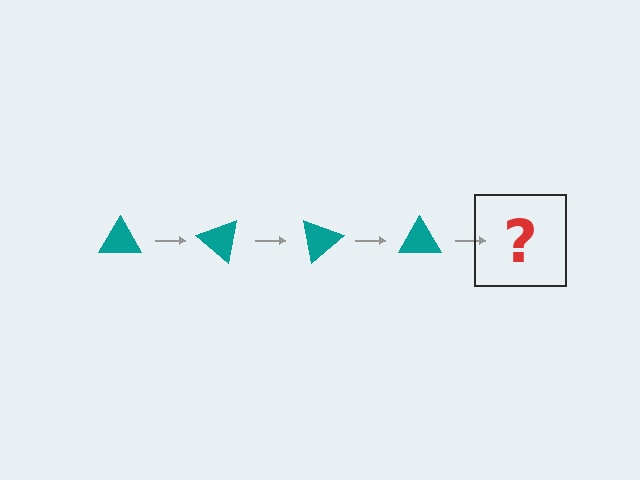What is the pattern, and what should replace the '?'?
The pattern is that the triangle rotates 40 degrees each step. The '?' should be a teal triangle rotated 160 degrees.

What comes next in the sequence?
The next element should be a teal triangle rotated 160 degrees.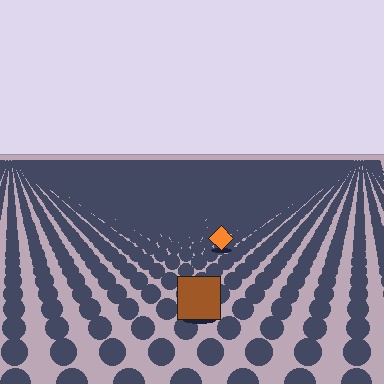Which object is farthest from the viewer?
The orange diamond is farthest from the viewer. It appears smaller and the ground texture around it is denser.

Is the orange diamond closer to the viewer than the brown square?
No. The brown square is closer — you can tell from the texture gradient: the ground texture is coarser near it.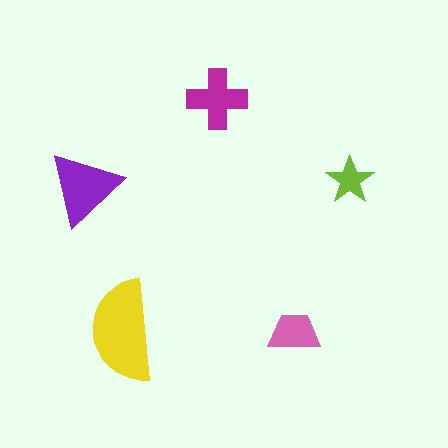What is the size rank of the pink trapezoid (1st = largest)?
4th.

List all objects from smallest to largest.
The lime star, the pink trapezoid, the magenta cross, the purple triangle, the yellow semicircle.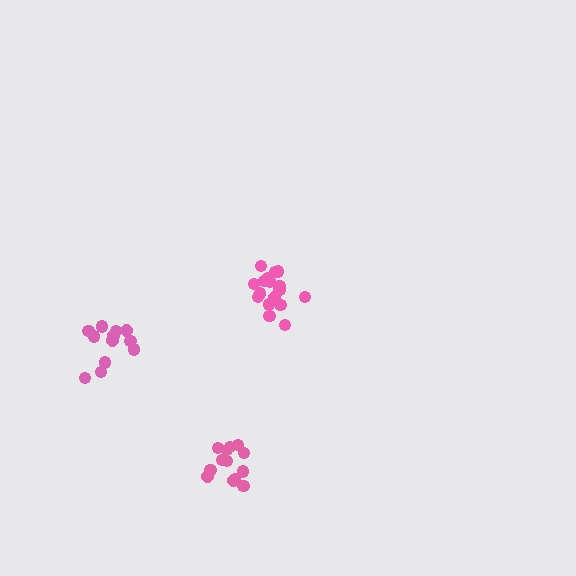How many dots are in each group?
Group 1: 17 dots, Group 2: 13 dots, Group 3: 12 dots (42 total).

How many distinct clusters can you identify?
There are 3 distinct clusters.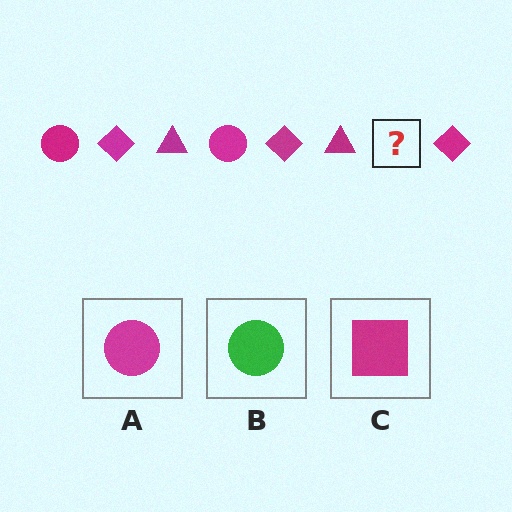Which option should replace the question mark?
Option A.